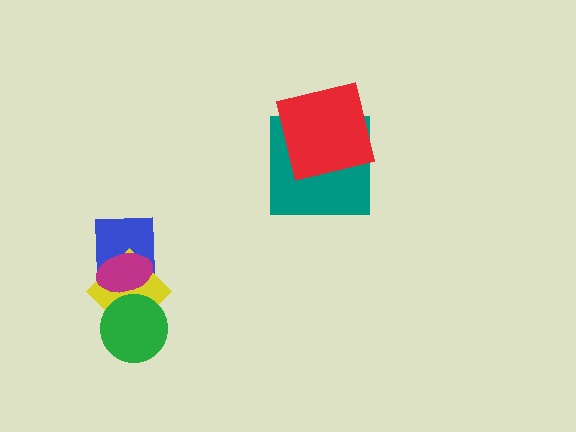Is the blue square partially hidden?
Yes, it is partially covered by another shape.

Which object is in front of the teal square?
The red square is in front of the teal square.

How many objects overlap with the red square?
1 object overlaps with the red square.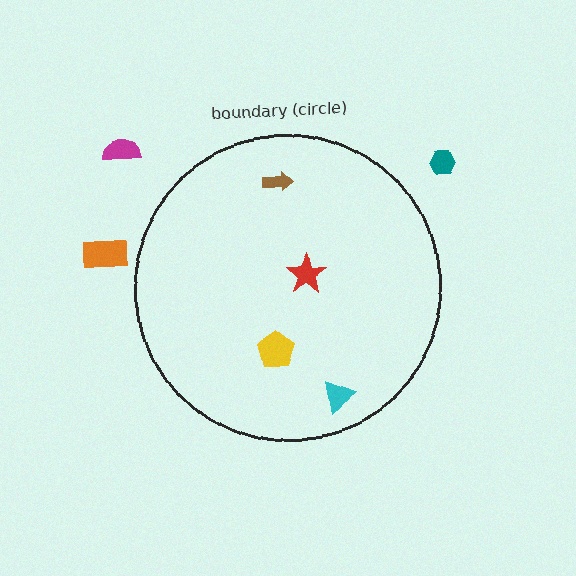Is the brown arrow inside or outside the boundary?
Inside.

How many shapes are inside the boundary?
4 inside, 3 outside.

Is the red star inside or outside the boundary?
Inside.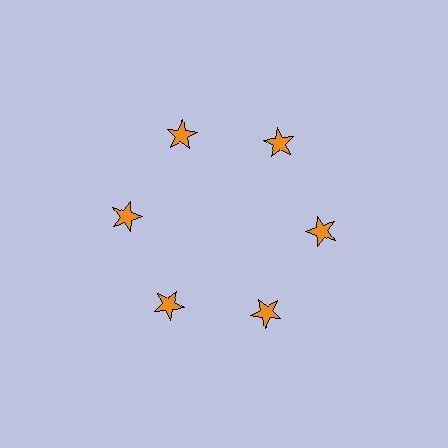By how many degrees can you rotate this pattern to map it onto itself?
The pattern maps onto itself every 60 degrees of rotation.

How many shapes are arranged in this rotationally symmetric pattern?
There are 6 shapes, arranged in 6 groups of 1.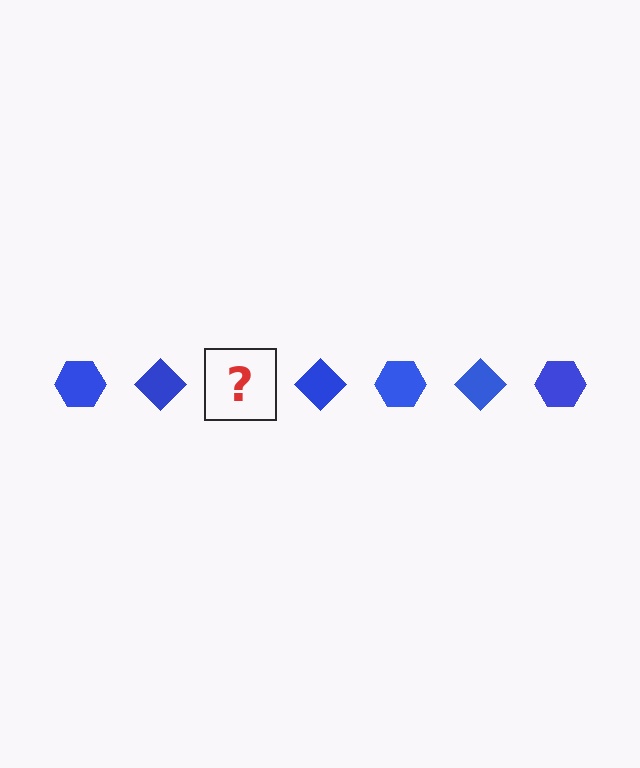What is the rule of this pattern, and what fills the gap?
The rule is that the pattern cycles through hexagon, diamond shapes in blue. The gap should be filled with a blue hexagon.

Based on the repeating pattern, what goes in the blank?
The blank should be a blue hexagon.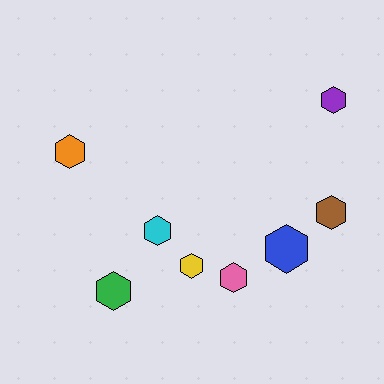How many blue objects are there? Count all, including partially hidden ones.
There is 1 blue object.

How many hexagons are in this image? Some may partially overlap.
There are 8 hexagons.